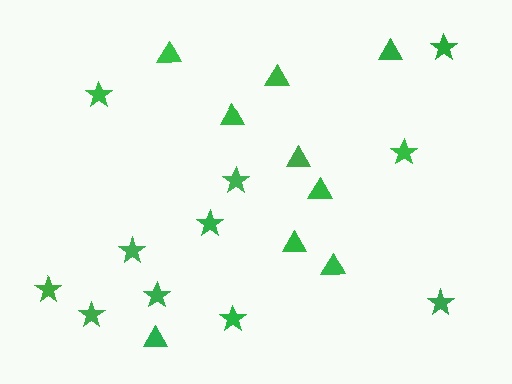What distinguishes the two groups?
There are 2 groups: one group of triangles (9) and one group of stars (11).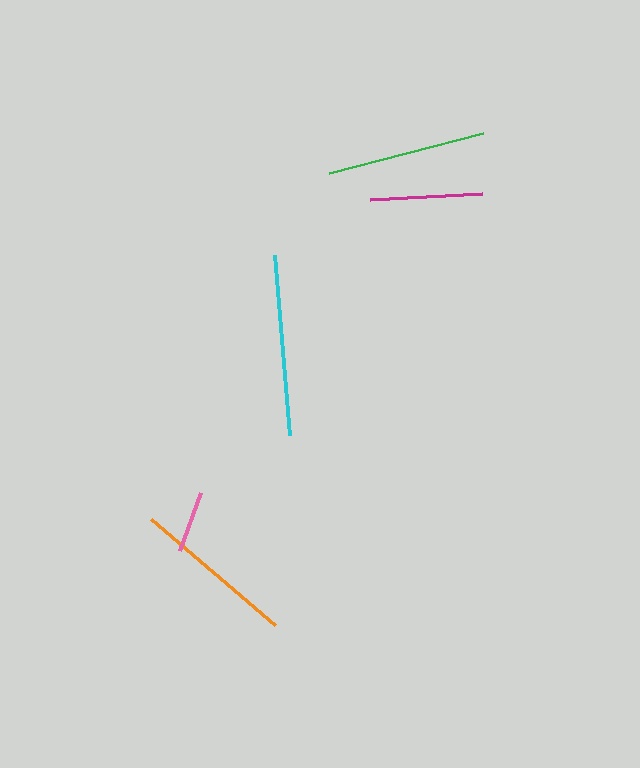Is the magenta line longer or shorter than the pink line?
The magenta line is longer than the pink line.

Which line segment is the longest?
The cyan line is the longest at approximately 181 pixels.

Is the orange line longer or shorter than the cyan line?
The cyan line is longer than the orange line.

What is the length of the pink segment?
The pink segment is approximately 61 pixels long.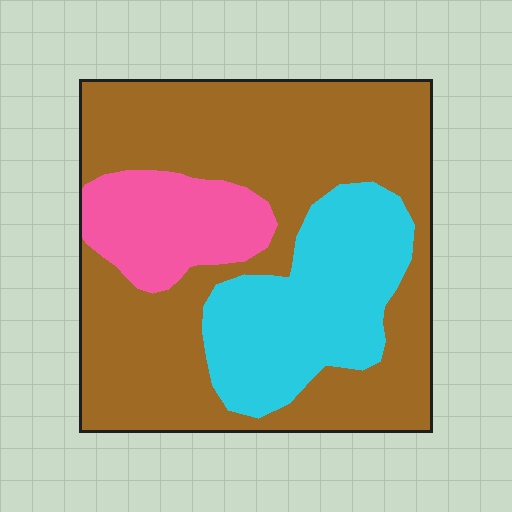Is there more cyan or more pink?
Cyan.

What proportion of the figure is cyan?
Cyan covers 24% of the figure.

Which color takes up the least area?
Pink, at roughly 15%.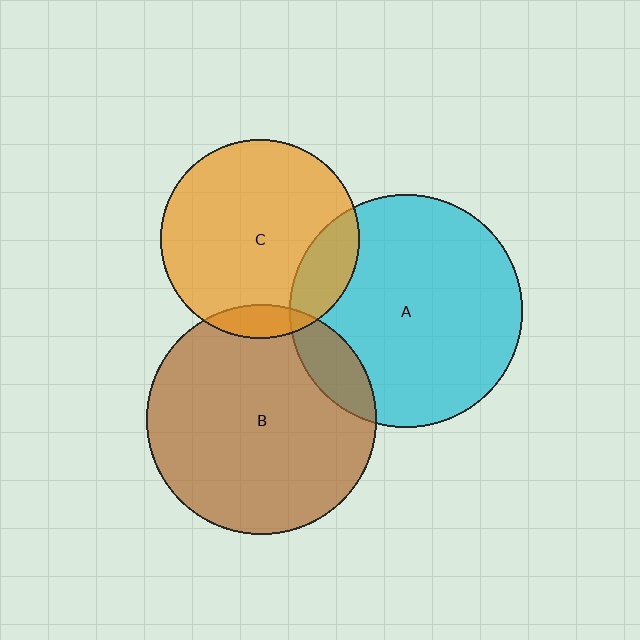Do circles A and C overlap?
Yes.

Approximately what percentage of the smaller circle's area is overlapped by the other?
Approximately 15%.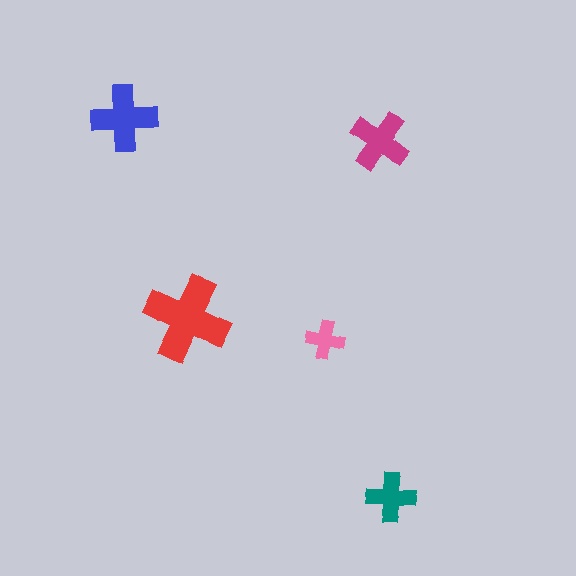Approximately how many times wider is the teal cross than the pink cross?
About 1.5 times wider.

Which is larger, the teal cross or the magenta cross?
The magenta one.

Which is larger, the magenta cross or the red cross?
The red one.